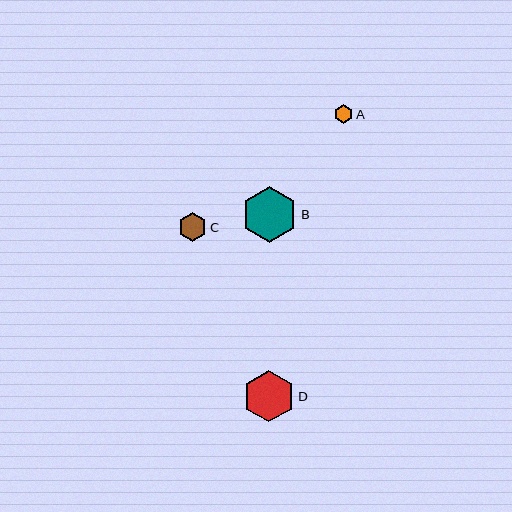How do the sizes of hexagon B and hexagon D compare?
Hexagon B and hexagon D are approximately the same size.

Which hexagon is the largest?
Hexagon B is the largest with a size of approximately 56 pixels.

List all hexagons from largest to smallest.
From largest to smallest: B, D, C, A.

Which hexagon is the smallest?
Hexagon A is the smallest with a size of approximately 18 pixels.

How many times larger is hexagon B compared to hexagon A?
Hexagon B is approximately 3.1 times the size of hexagon A.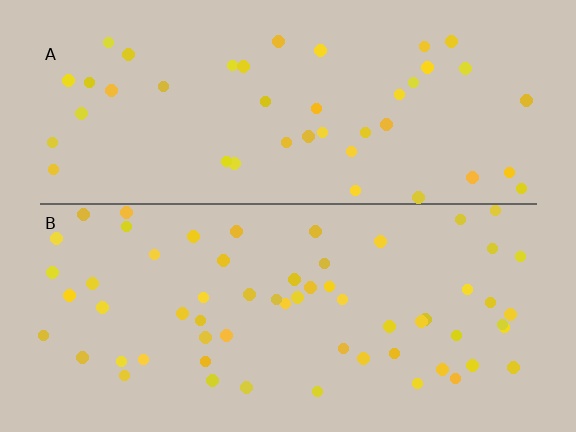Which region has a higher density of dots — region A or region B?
B (the bottom).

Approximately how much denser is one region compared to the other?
Approximately 1.4× — region B over region A.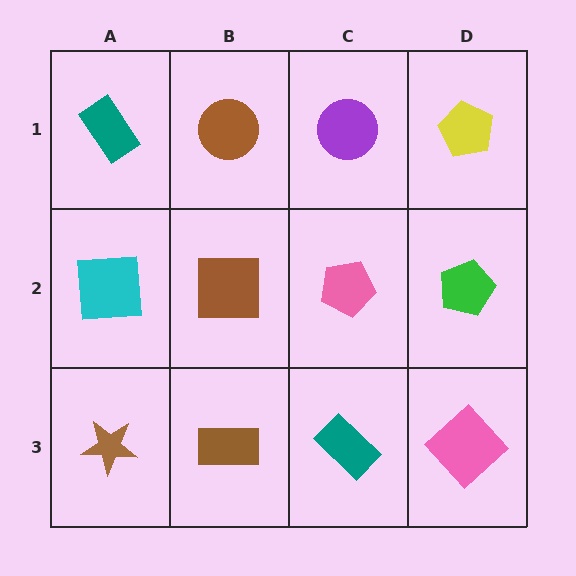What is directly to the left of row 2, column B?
A cyan square.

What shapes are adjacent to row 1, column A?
A cyan square (row 2, column A), a brown circle (row 1, column B).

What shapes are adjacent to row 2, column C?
A purple circle (row 1, column C), a teal rectangle (row 3, column C), a brown square (row 2, column B), a green pentagon (row 2, column D).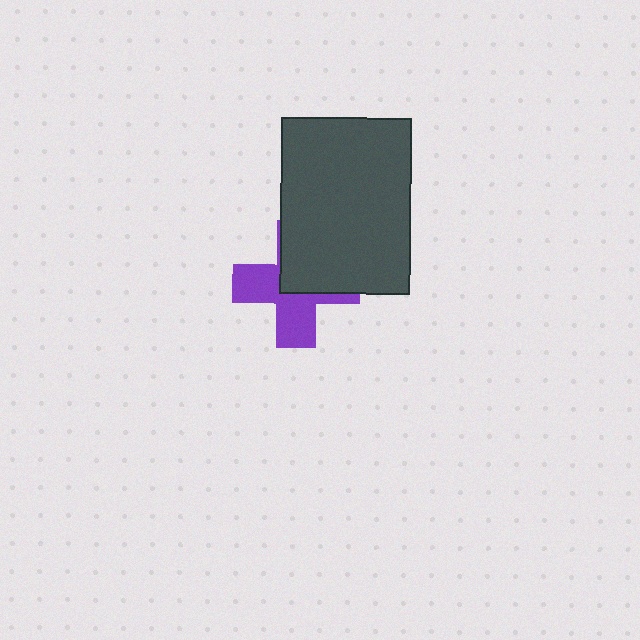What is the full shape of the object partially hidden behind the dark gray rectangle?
The partially hidden object is a purple cross.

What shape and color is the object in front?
The object in front is a dark gray rectangle.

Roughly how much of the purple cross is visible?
About half of it is visible (roughly 54%).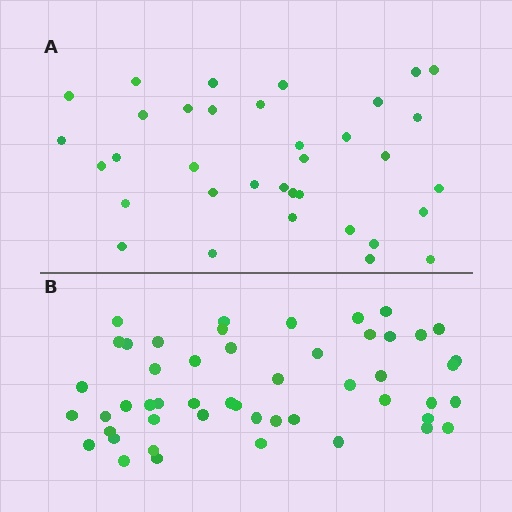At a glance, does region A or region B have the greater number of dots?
Region B (the bottom region) has more dots.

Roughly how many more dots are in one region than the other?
Region B has approximately 15 more dots than region A.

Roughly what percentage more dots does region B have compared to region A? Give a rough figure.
About 45% more.